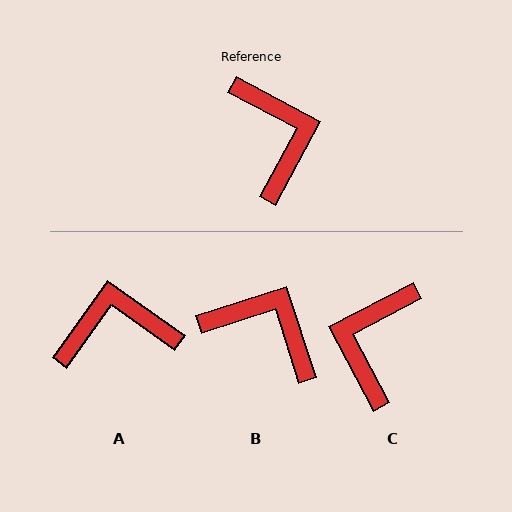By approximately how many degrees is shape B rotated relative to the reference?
Approximately 46 degrees counter-clockwise.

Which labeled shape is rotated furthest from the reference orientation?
C, about 146 degrees away.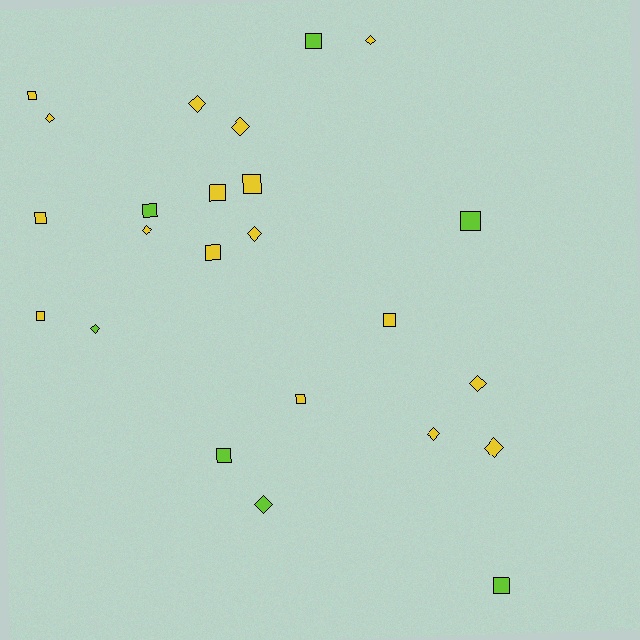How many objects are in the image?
There are 24 objects.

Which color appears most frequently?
Yellow, with 17 objects.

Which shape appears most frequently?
Square, with 13 objects.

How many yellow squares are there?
There are 8 yellow squares.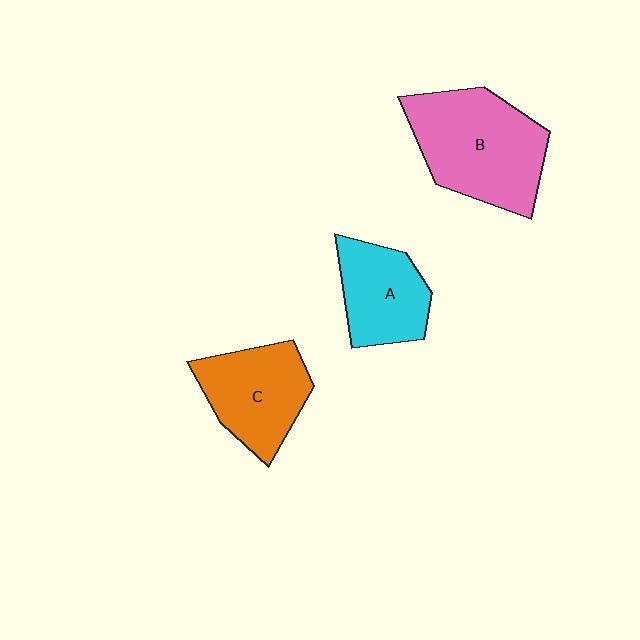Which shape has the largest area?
Shape B (pink).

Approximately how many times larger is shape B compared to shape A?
Approximately 1.6 times.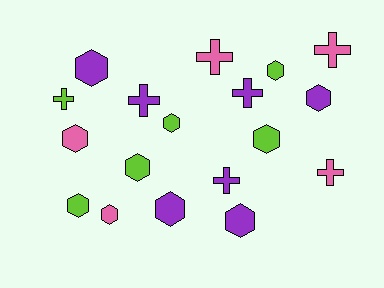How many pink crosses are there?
There are 3 pink crosses.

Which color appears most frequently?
Purple, with 7 objects.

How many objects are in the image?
There are 18 objects.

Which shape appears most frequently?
Hexagon, with 11 objects.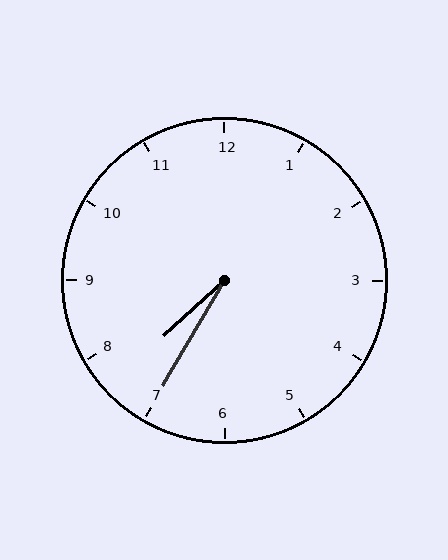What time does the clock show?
7:35.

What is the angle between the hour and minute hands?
Approximately 18 degrees.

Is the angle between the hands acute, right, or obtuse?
It is acute.